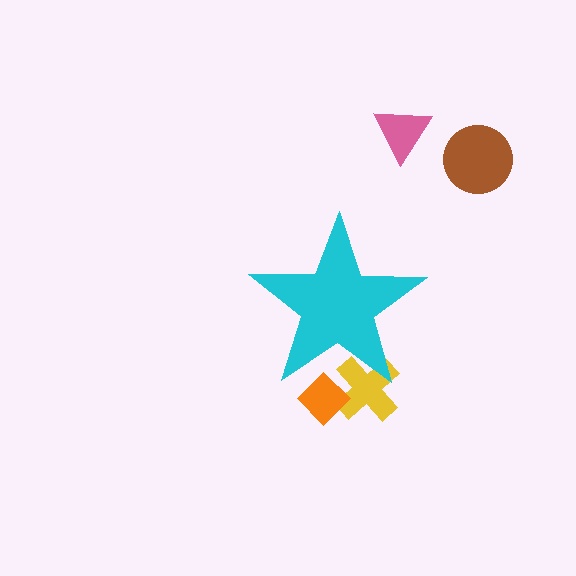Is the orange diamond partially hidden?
Yes, the orange diamond is partially hidden behind the cyan star.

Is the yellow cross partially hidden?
Yes, the yellow cross is partially hidden behind the cyan star.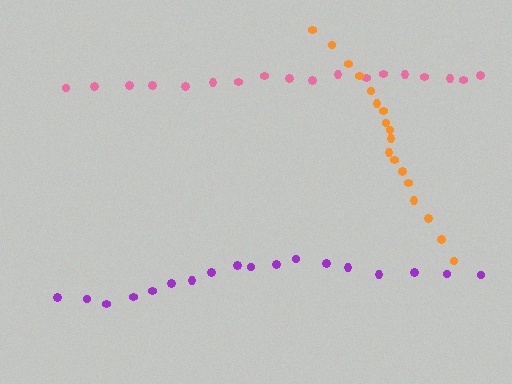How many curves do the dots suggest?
There are 3 distinct paths.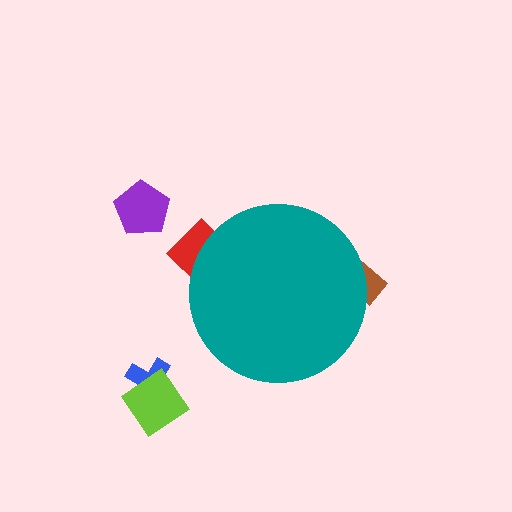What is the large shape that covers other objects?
A teal circle.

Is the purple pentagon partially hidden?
No, the purple pentagon is fully visible.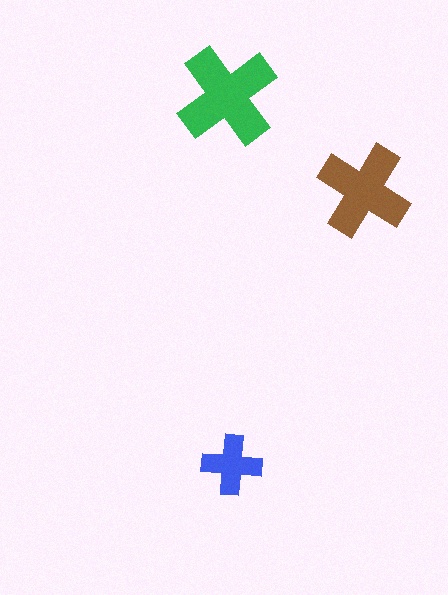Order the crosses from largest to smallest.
the green one, the brown one, the blue one.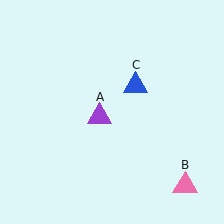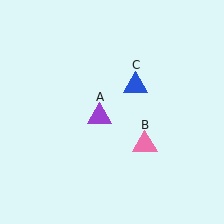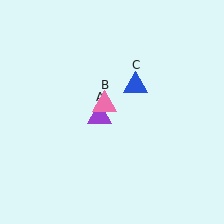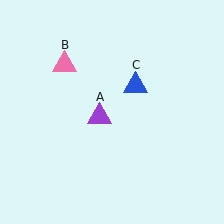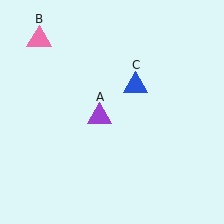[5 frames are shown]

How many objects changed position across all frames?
1 object changed position: pink triangle (object B).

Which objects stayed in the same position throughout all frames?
Purple triangle (object A) and blue triangle (object C) remained stationary.